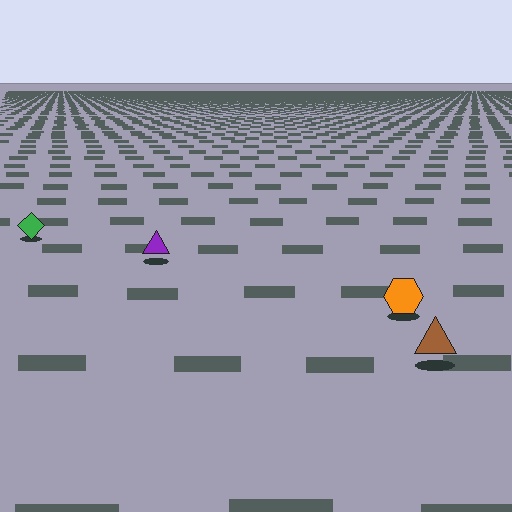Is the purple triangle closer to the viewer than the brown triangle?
No. The brown triangle is closer — you can tell from the texture gradient: the ground texture is coarser near it.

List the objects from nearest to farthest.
From nearest to farthest: the brown triangle, the orange hexagon, the purple triangle, the green diamond.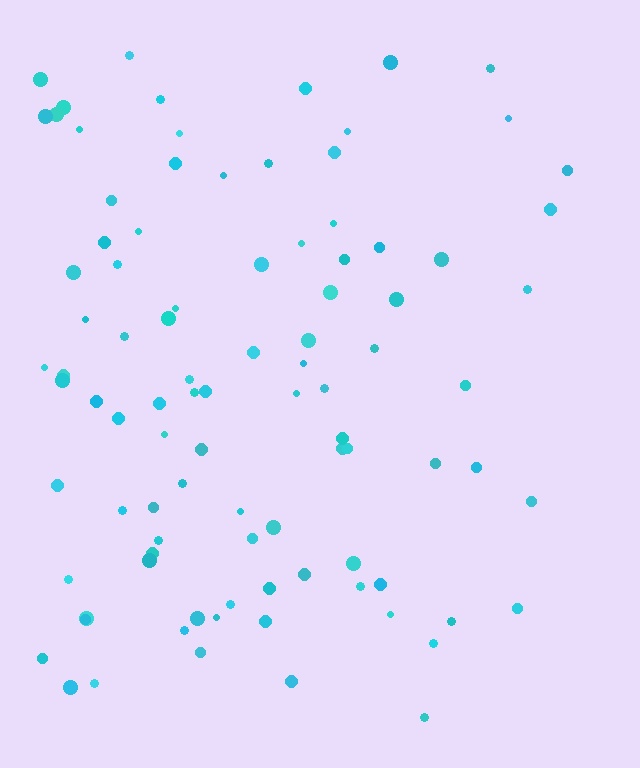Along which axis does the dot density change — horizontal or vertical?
Horizontal.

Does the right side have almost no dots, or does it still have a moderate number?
Still a moderate number, just noticeably fewer than the left.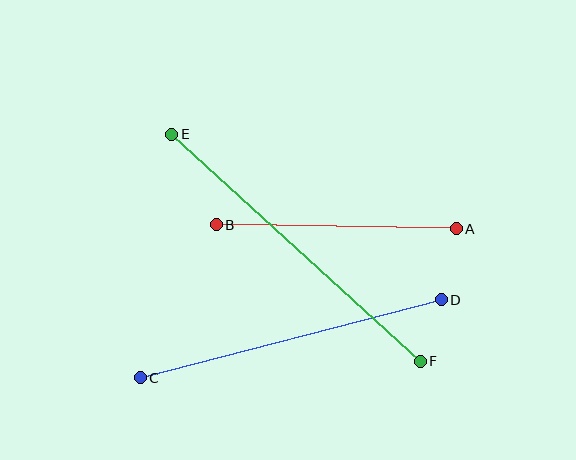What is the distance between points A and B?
The distance is approximately 240 pixels.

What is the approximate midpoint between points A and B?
The midpoint is at approximately (336, 227) pixels.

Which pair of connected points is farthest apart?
Points E and F are farthest apart.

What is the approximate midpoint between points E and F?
The midpoint is at approximately (296, 248) pixels.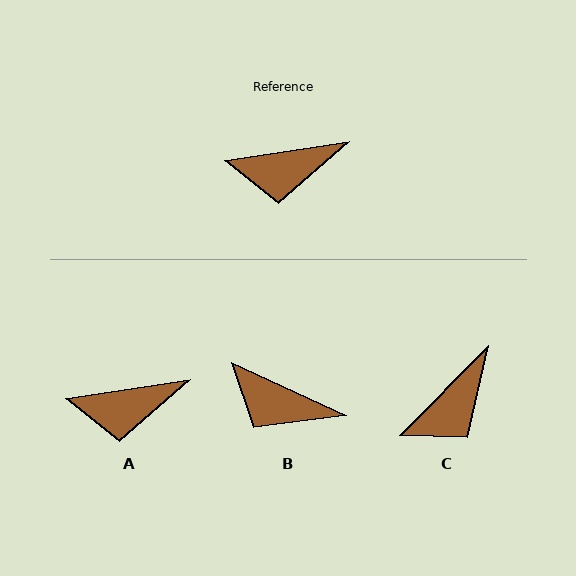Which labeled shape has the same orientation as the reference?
A.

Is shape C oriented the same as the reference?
No, it is off by about 37 degrees.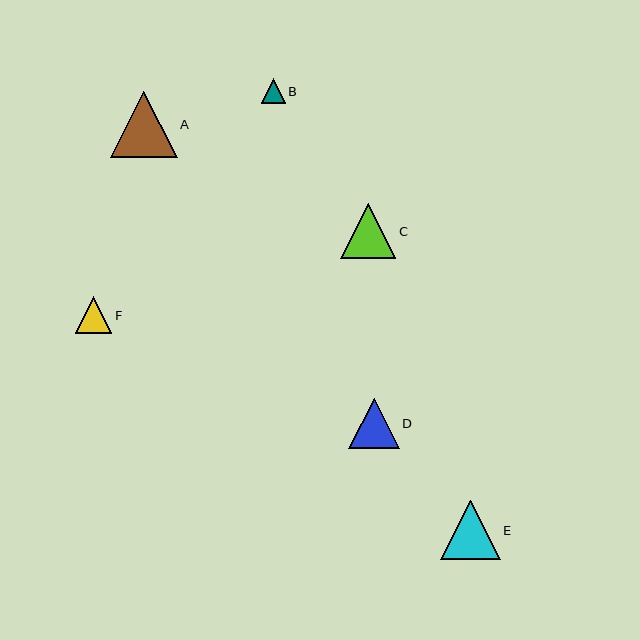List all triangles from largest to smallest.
From largest to smallest: A, E, C, D, F, B.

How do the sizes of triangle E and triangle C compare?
Triangle E and triangle C are approximately the same size.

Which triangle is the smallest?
Triangle B is the smallest with a size of approximately 24 pixels.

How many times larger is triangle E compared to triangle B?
Triangle E is approximately 2.4 times the size of triangle B.